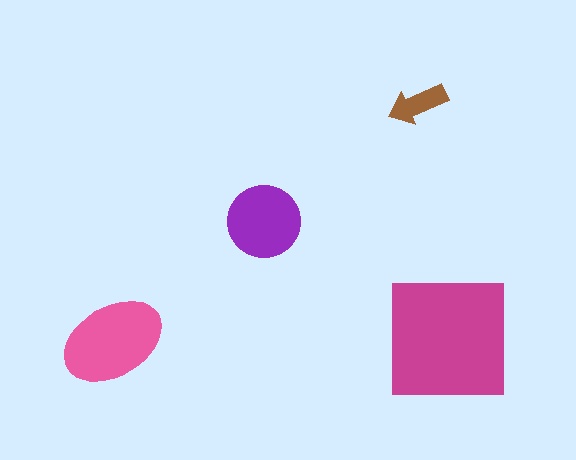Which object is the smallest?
The brown arrow.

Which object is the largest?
The magenta square.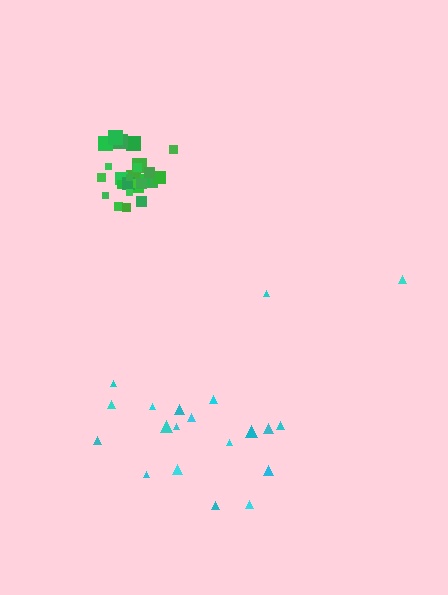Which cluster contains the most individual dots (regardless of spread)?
Green (27).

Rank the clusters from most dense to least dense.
green, cyan.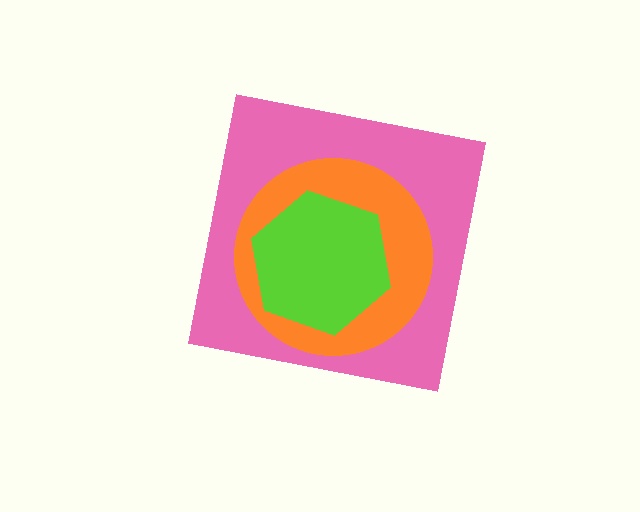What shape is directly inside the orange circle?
The lime hexagon.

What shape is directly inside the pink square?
The orange circle.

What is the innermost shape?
The lime hexagon.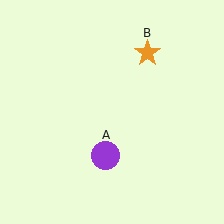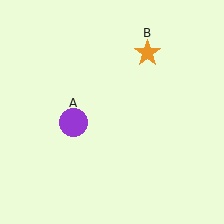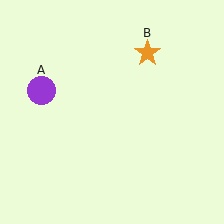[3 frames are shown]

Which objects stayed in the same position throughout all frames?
Orange star (object B) remained stationary.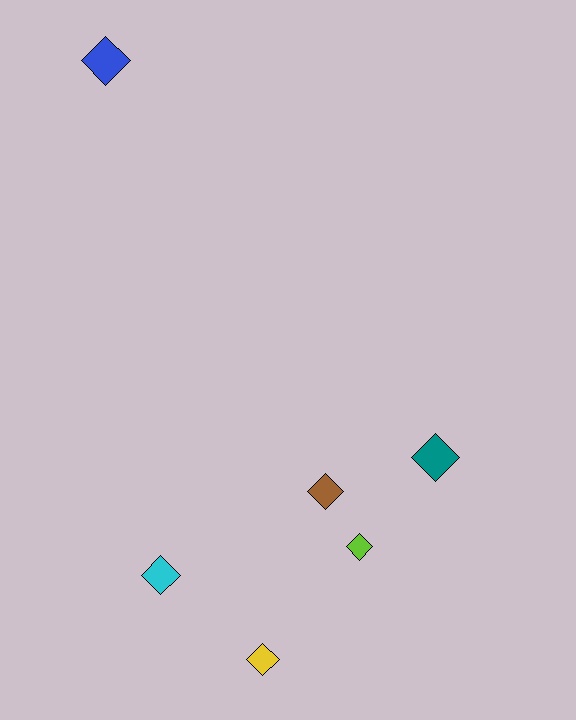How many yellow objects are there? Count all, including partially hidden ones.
There is 1 yellow object.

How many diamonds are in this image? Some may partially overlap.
There are 6 diamonds.